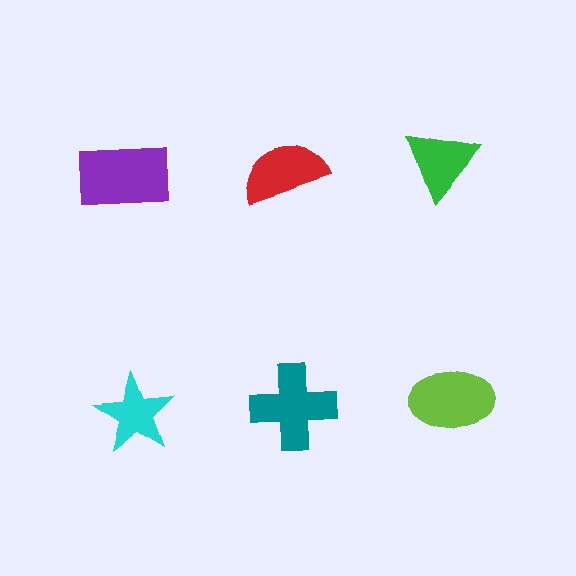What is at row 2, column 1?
A cyan star.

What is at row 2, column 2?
A teal cross.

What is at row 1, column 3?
A green triangle.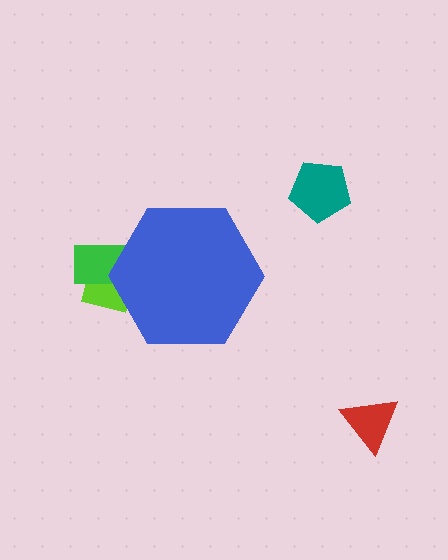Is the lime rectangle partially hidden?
Yes, the lime rectangle is partially hidden behind the blue hexagon.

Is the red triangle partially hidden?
No, the red triangle is fully visible.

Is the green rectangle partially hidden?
Yes, the green rectangle is partially hidden behind the blue hexagon.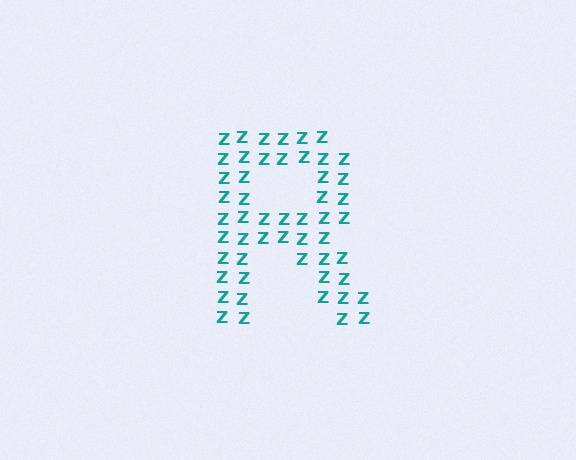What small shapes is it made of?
It is made of small letter Z's.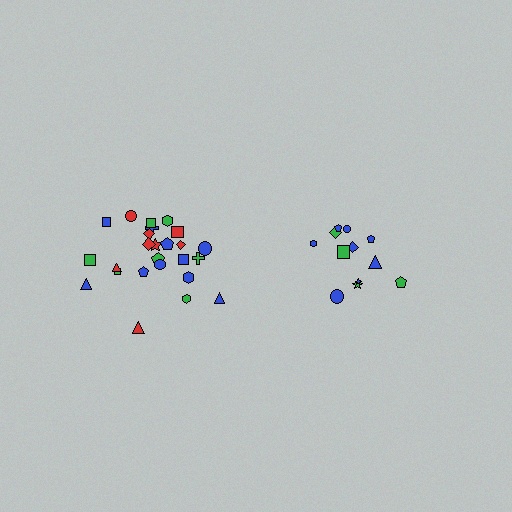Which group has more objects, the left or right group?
The left group.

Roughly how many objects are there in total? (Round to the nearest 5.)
Roughly 35 objects in total.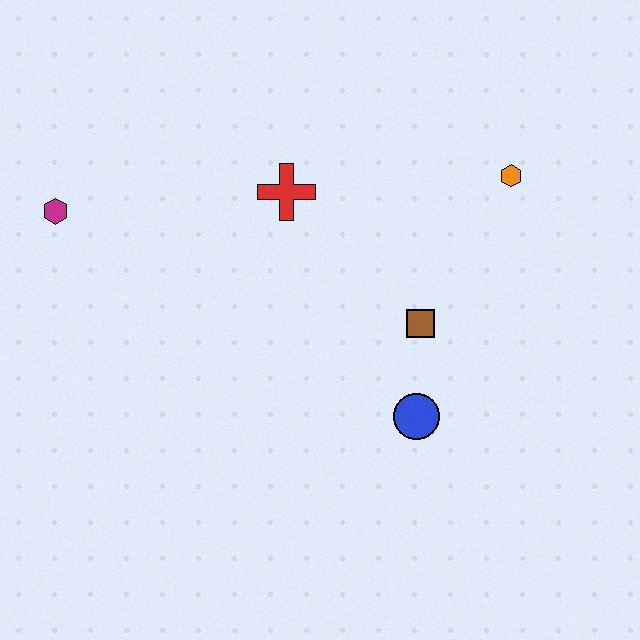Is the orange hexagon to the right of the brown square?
Yes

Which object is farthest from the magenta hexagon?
The orange hexagon is farthest from the magenta hexagon.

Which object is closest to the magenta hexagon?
The red cross is closest to the magenta hexagon.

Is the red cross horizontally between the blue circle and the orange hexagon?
No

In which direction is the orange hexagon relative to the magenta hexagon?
The orange hexagon is to the right of the magenta hexagon.